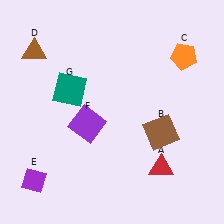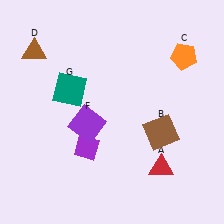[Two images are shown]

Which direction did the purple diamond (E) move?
The purple diamond (E) moved right.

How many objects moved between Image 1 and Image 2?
1 object moved between the two images.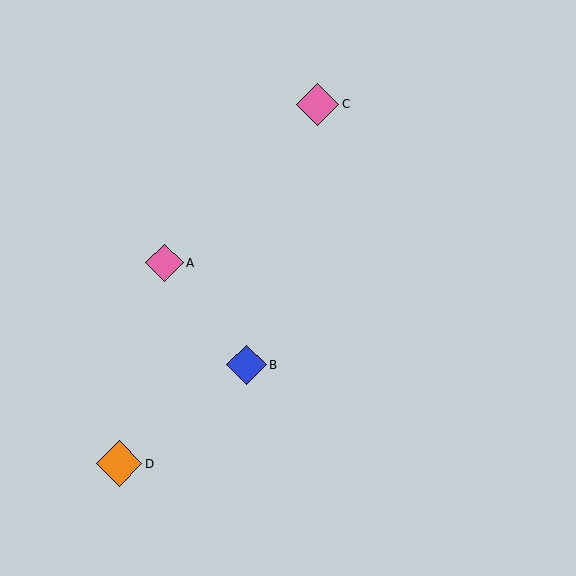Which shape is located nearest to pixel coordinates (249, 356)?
The blue diamond (labeled B) at (246, 365) is nearest to that location.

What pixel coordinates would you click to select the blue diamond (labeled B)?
Click at (246, 365) to select the blue diamond B.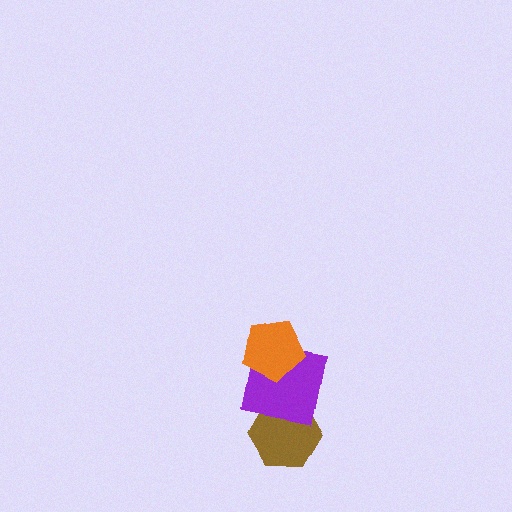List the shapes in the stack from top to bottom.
From top to bottom: the orange pentagon, the purple square, the brown hexagon.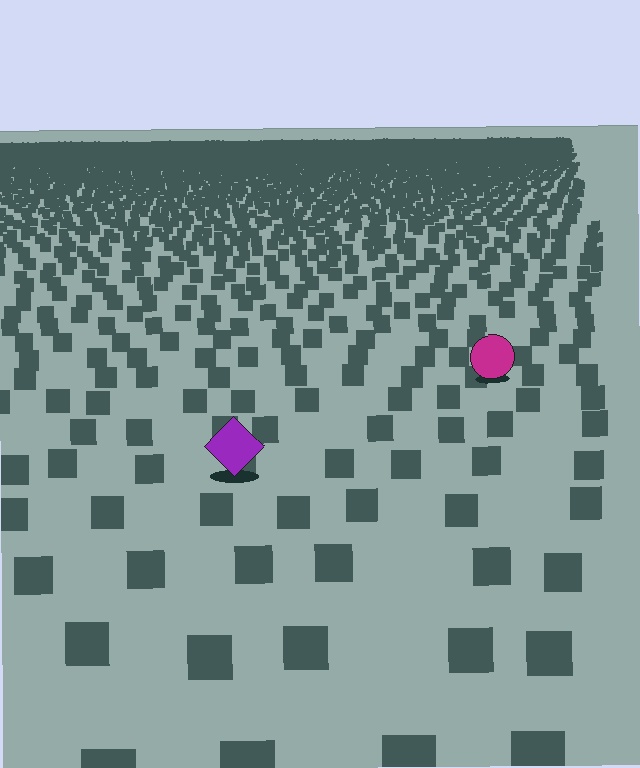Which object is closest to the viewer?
The purple diamond is closest. The texture marks near it are larger and more spread out.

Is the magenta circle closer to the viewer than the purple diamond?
No. The purple diamond is closer — you can tell from the texture gradient: the ground texture is coarser near it.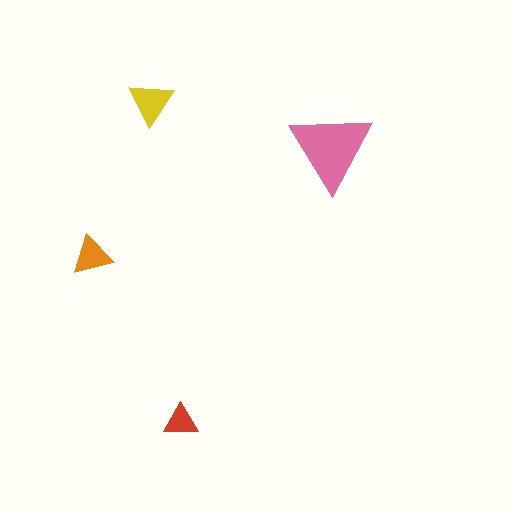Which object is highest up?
The yellow triangle is topmost.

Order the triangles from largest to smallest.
the pink one, the yellow one, the orange one, the red one.